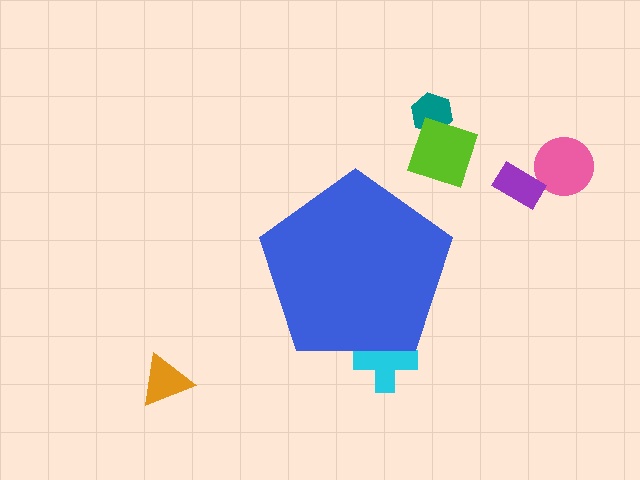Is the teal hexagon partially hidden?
No, the teal hexagon is fully visible.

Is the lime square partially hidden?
No, the lime square is fully visible.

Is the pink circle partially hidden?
No, the pink circle is fully visible.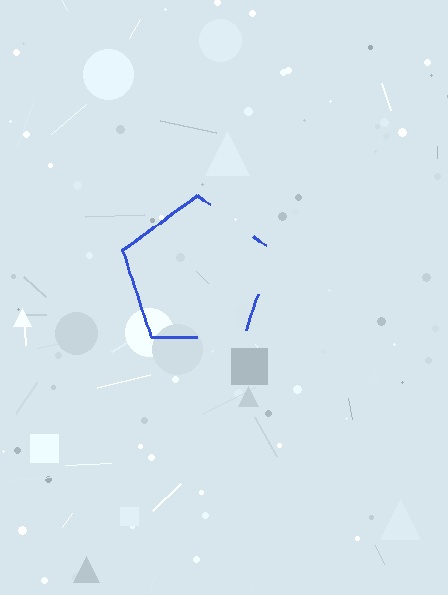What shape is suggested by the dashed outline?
The dashed outline suggests a pentagon.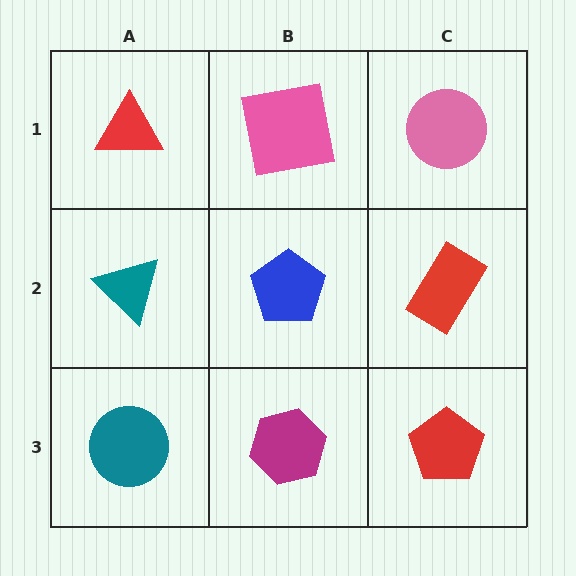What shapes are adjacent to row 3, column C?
A red rectangle (row 2, column C), a magenta hexagon (row 3, column B).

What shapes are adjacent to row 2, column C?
A pink circle (row 1, column C), a red pentagon (row 3, column C), a blue pentagon (row 2, column B).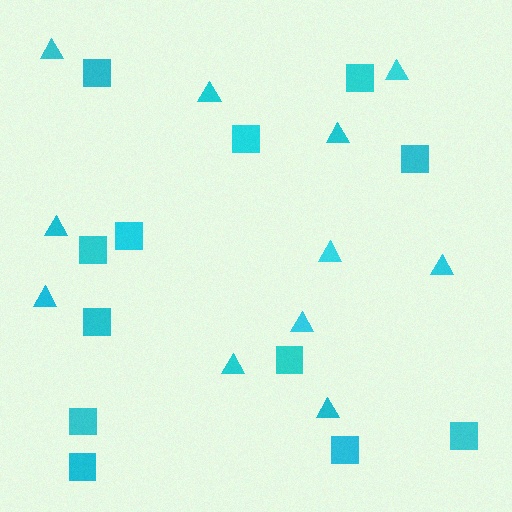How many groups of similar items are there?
There are 2 groups: one group of triangles (11) and one group of squares (12).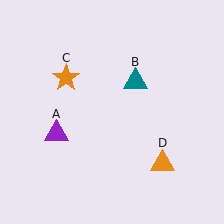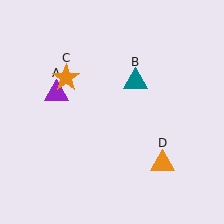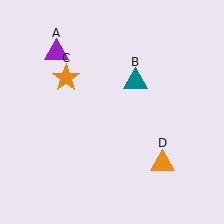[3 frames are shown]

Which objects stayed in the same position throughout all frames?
Teal triangle (object B) and orange star (object C) and orange triangle (object D) remained stationary.